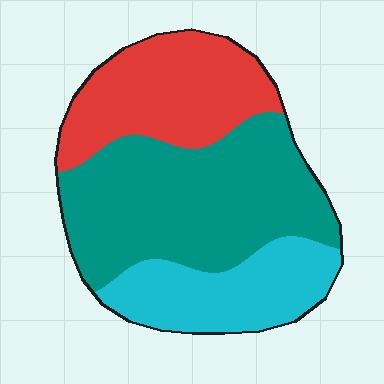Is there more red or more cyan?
Red.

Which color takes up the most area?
Teal, at roughly 50%.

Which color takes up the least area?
Cyan, at roughly 25%.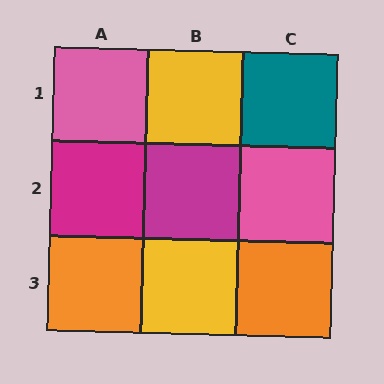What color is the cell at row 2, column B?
Magenta.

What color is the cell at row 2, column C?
Pink.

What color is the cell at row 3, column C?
Orange.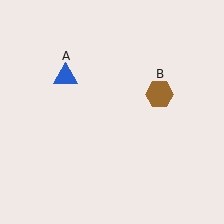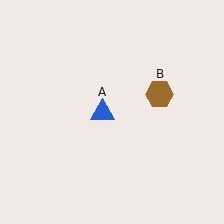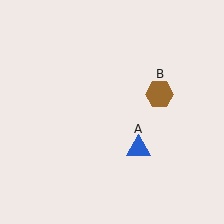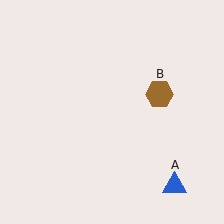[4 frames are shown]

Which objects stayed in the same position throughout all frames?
Brown hexagon (object B) remained stationary.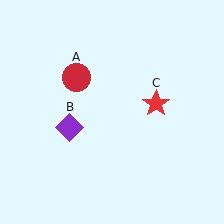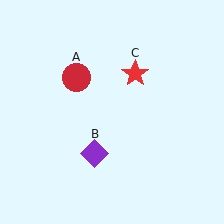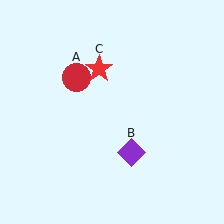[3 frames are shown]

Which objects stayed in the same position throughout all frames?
Red circle (object A) remained stationary.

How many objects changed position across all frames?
2 objects changed position: purple diamond (object B), red star (object C).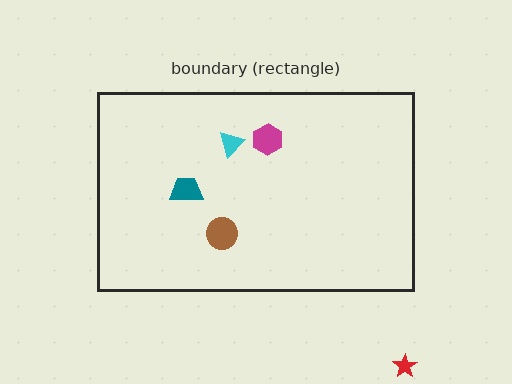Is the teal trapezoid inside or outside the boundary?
Inside.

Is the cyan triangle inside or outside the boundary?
Inside.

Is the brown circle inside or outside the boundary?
Inside.